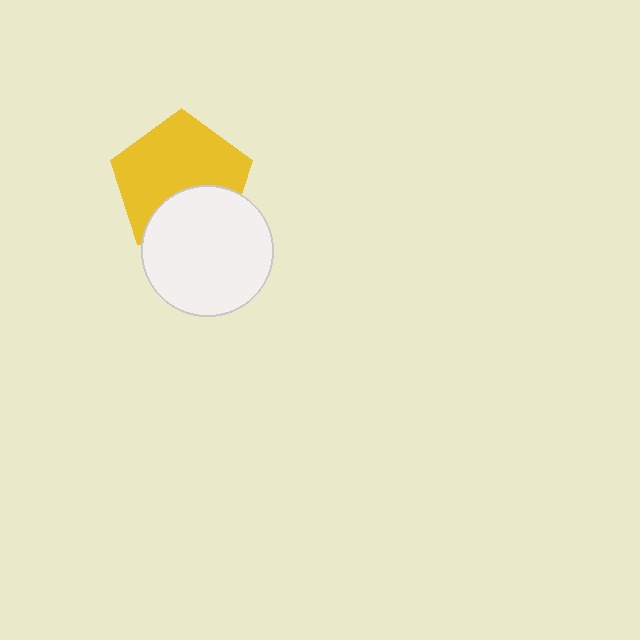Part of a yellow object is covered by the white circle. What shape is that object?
It is a pentagon.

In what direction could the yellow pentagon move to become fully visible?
The yellow pentagon could move up. That would shift it out from behind the white circle entirely.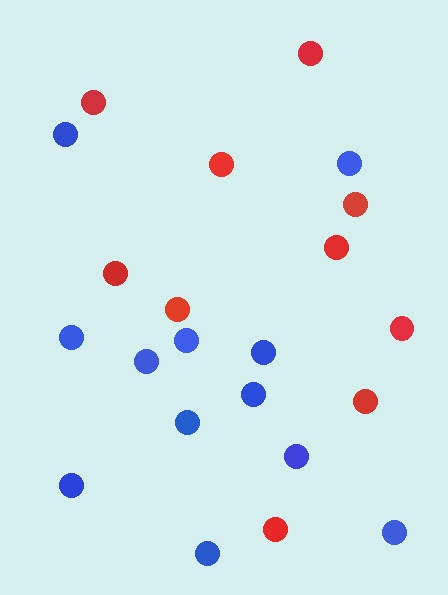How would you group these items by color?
There are 2 groups: one group of blue circles (12) and one group of red circles (10).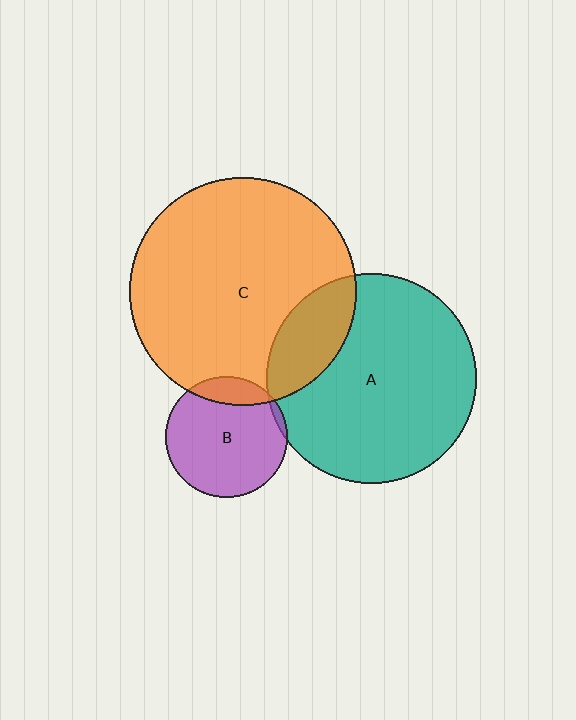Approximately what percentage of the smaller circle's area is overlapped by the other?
Approximately 5%.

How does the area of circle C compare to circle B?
Approximately 3.5 times.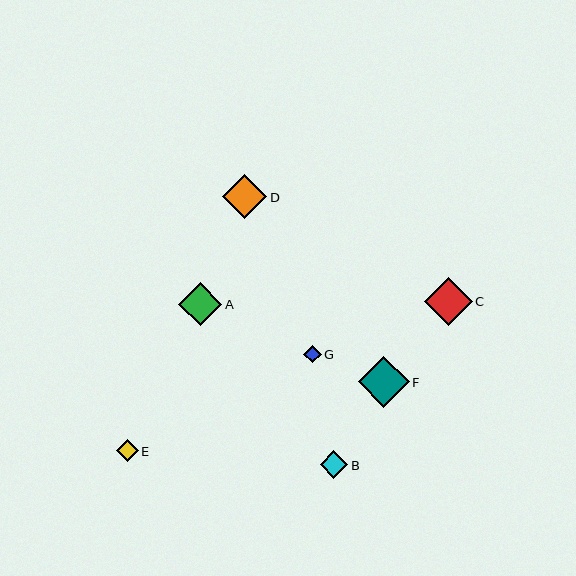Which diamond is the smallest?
Diamond G is the smallest with a size of approximately 17 pixels.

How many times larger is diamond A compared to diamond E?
Diamond A is approximately 2.0 times the size of diamond E.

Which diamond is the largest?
Diamond F is the largest with a size of approximately 51 pixels.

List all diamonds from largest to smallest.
From largest to smallest: F, C, D, A, B, E, G.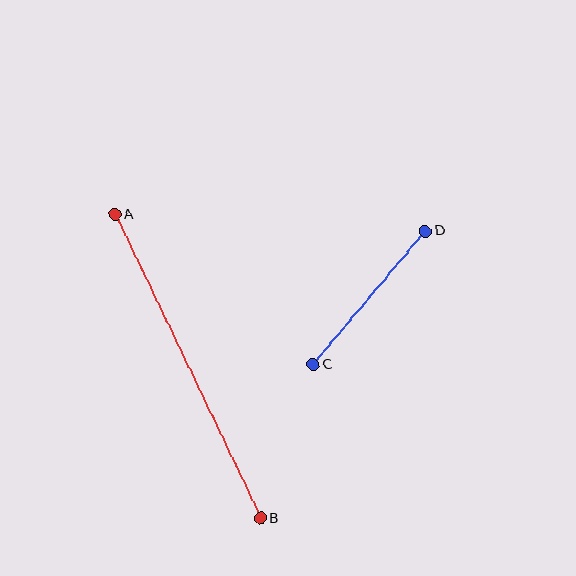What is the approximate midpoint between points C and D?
The midpoint is at approximately (369, 298) pixels.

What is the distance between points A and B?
The distance is approximately 337 pixels.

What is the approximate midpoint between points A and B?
The midpoint is at approximately (188, 366) pixels.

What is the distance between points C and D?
The distance is approximately 174 pixels.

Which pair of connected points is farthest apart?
Points A and B are farthest apart.